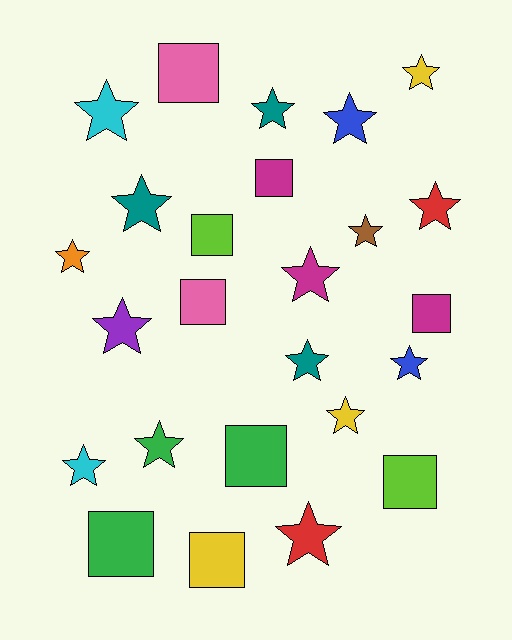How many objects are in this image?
There are 25 objects.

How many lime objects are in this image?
There are 2 lime objects.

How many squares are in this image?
There are 9 squares.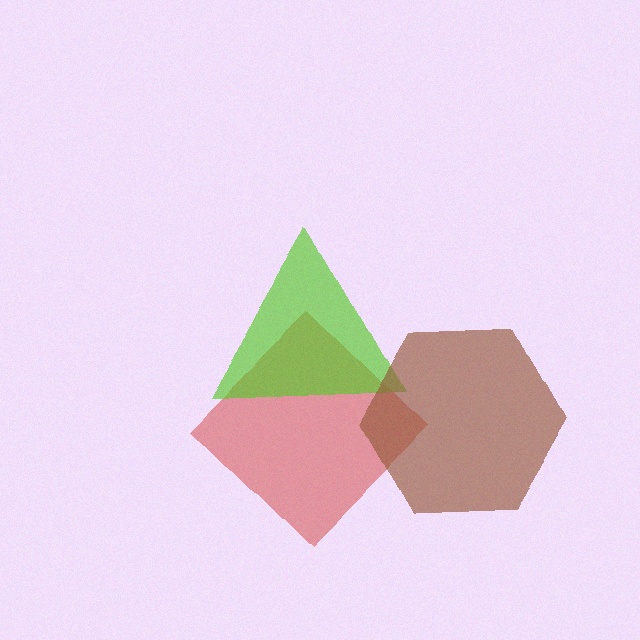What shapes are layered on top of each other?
The layered shapes are: a red diamond, a lime triangle, a brown hexagon.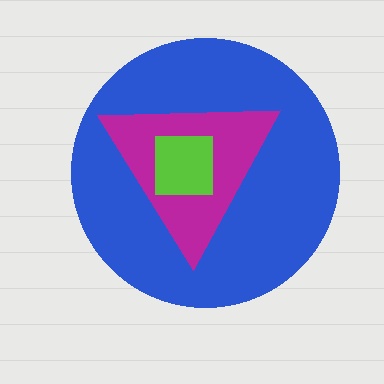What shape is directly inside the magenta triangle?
The lime square.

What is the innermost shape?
The lime square.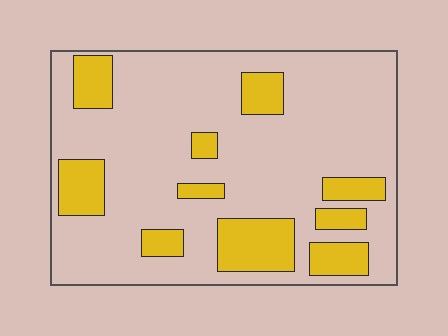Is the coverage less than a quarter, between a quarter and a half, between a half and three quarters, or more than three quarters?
Less than a quarter.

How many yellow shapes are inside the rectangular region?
10.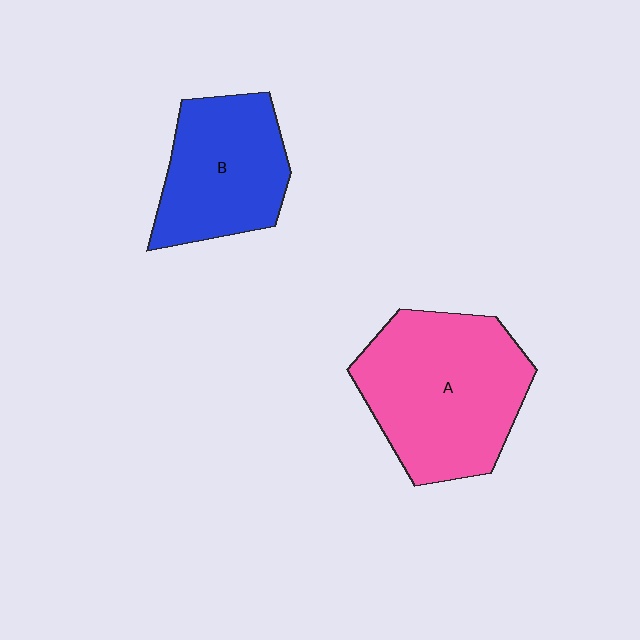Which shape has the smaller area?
Shape B (blue).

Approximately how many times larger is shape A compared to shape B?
Approximately 1.4 times.